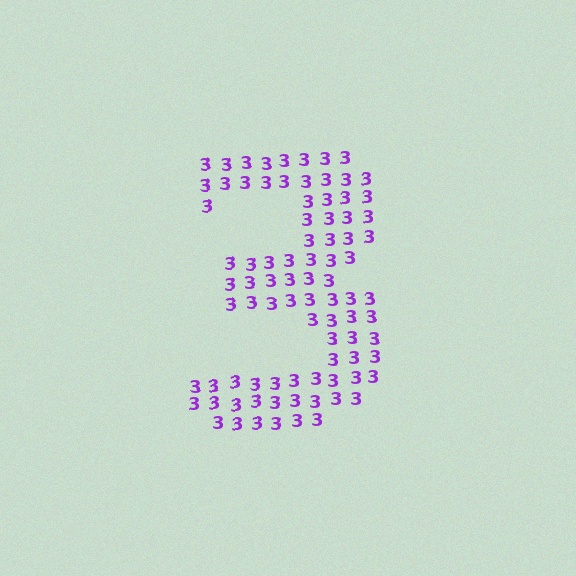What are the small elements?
The small elements are digit 3's.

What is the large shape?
The large shape is the digit 3.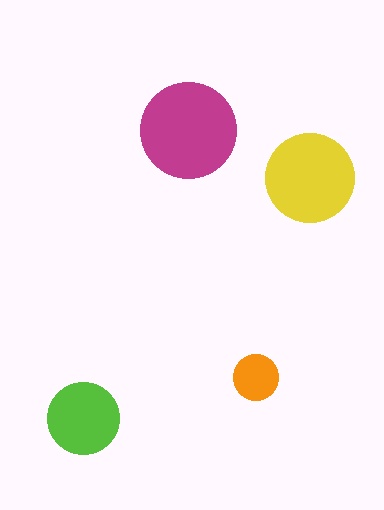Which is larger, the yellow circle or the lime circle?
The yellow one.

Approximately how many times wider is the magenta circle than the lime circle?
About 1.5 times wider.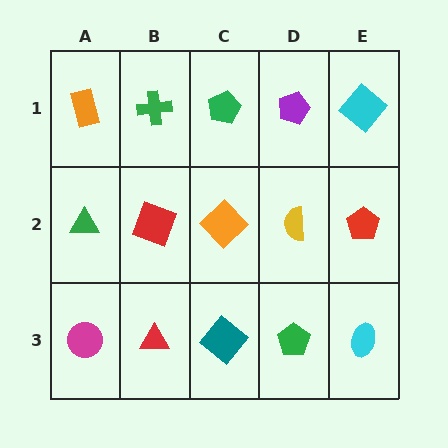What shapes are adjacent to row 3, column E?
A red pentagon (row 2, column E), a green pentagon (row 3, column D).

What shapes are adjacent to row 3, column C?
An orange diamond (row 2, column C), a red triangle (row 3, column B), a green pentagon (row 3, column D).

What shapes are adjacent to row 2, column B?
A green cross (row 1, column B), a red triangle (row 3, column B), a green triangle (row 2, column A), an orange diamond (row 2, column C).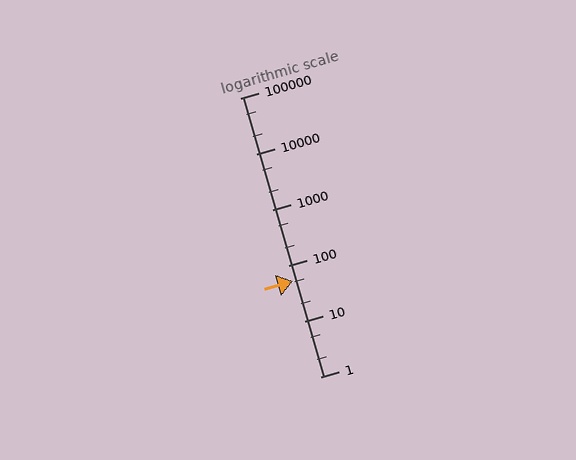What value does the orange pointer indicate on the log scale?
The pointer indicates approximately 52.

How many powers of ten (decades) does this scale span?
The scale spans 5 decades, from 1 to 100000.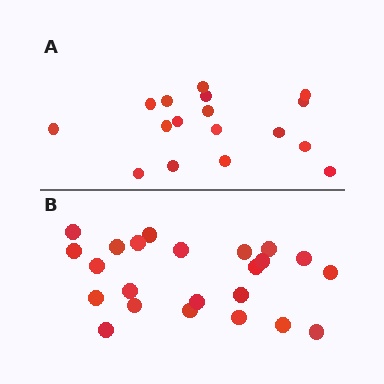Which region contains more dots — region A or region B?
Region B (the bottom region) has more dots.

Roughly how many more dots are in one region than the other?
Region B has about 6 more dots than region A.